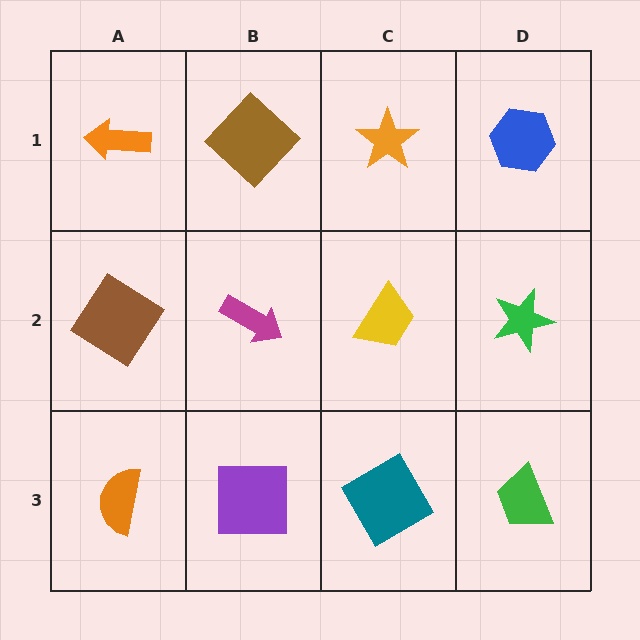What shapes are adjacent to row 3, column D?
A green star (row 2, column D), a teal diamond (row 3, column C).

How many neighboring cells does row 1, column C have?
3.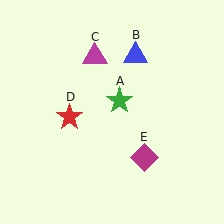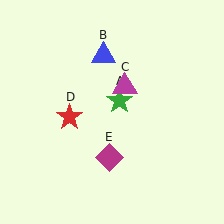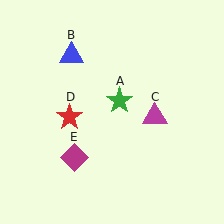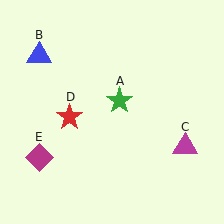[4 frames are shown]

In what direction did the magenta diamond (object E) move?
The magenta diamond (object E) moved left.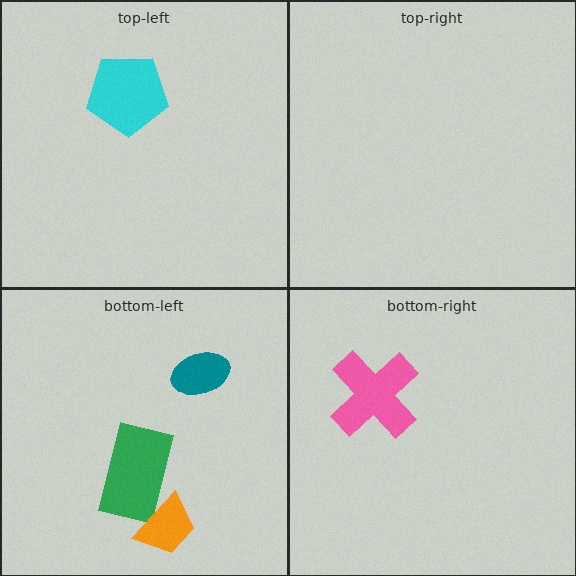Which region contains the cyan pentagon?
The top-left region.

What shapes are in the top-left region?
The cyan pentagon.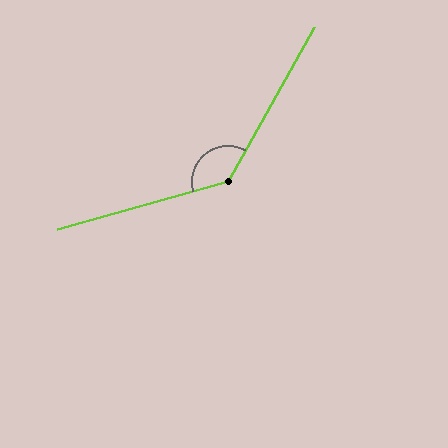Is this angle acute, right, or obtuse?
It is obtuse.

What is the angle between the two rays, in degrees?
Approximately 135 degrees.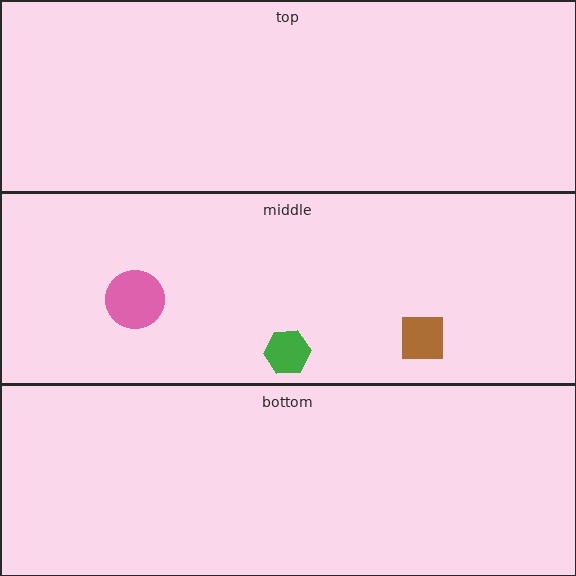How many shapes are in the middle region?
3.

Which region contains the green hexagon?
The middle region.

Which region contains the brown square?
The middle region.